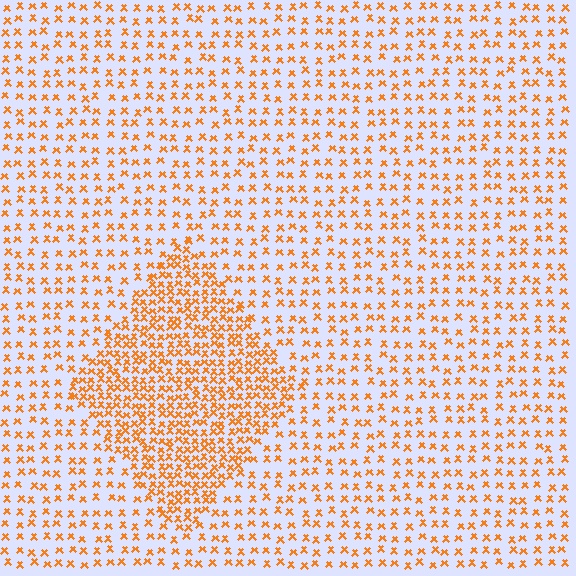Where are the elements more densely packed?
The elements are more densely packed inside the diamond boundary.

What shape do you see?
I see a diamond.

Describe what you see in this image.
The image contains small orange elements arranged at two different densities. A diamond-shaped region is visible where the elements are more densely packed than the surrounding area.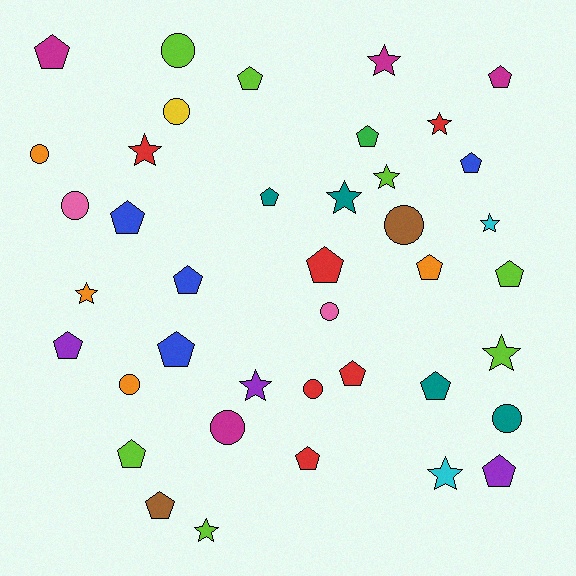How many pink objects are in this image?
There are 2 pink objects.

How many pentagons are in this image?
There are 19 pentagons.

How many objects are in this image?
There are 40 objects.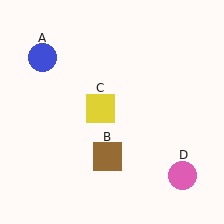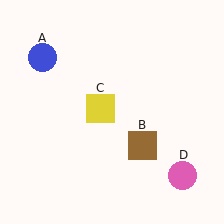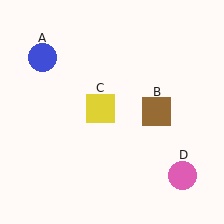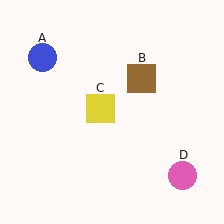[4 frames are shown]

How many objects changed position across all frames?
1 object changed position: brown square (object B).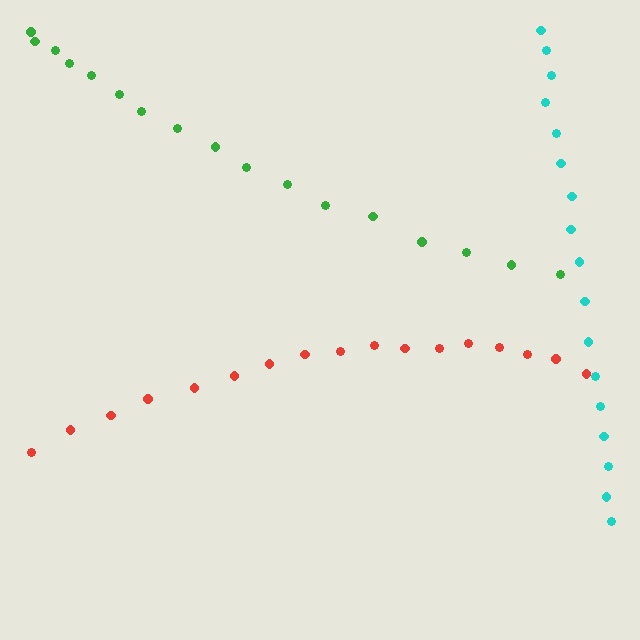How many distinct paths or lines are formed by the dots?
There are 3 distinct paths.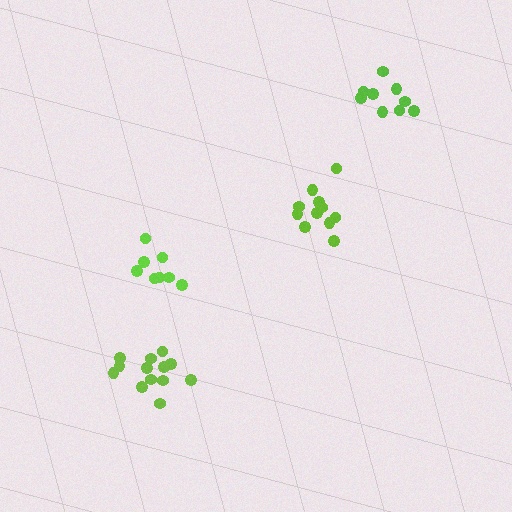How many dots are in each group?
Group 1: 11 dots, Group 2: 9 dots, Group 3: 13 dots, Group 4: 8 dots (41 total).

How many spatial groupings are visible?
There are 4 spatial groupings.